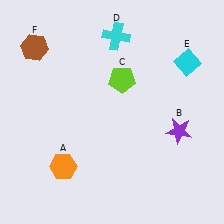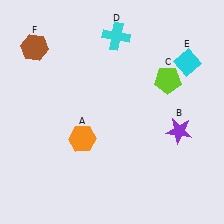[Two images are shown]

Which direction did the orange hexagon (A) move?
The orange hexagon (A) moved up.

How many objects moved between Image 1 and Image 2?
2 objects moved between the two images.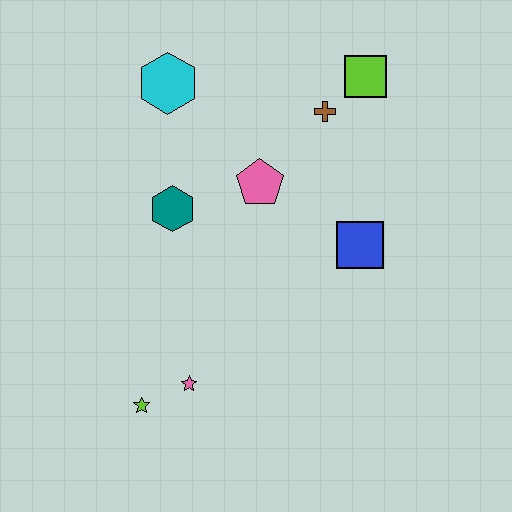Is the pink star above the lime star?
Yes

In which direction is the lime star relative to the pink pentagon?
The lime star is below the pink pentagon.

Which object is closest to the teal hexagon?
The pink pentagon is closest to the teal hexagon.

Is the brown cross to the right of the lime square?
No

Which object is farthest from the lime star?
The lime square is farthest from the lime star.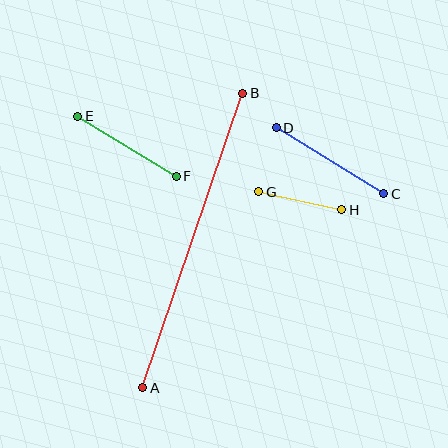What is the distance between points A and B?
The distance is approximately 311 pixels.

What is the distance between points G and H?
The distance is approximately 85 pixels.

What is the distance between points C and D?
The distance is approximately 126 pixels.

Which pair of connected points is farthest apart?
Points A and B are farthest apart.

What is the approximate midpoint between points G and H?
The midpoint is at approximately (300, 201) pixels.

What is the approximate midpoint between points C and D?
The midpoint is at approximately (330, 161) pixels.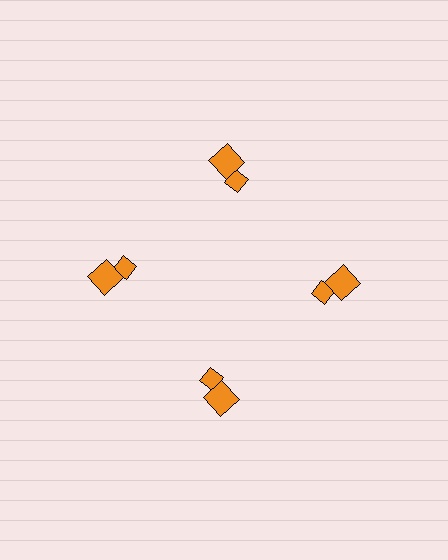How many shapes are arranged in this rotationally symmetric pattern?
There are 8 shapes, arranged in 4 groups of 2.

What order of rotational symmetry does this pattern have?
This pattern has 4-fold rotational symmetry.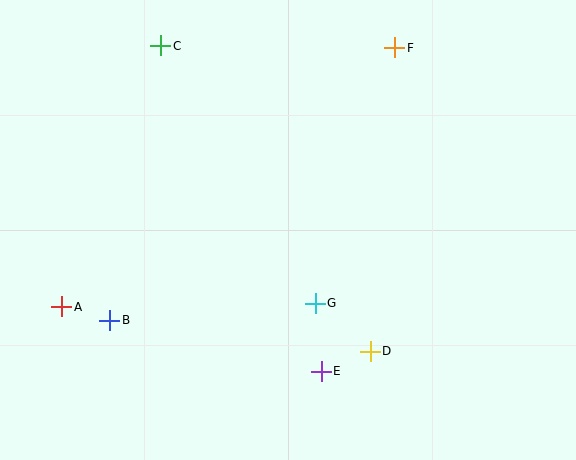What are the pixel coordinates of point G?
Point G is at (315, 303).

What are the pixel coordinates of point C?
Point C is at (161, 46).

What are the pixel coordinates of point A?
Point A is at (62, 307).